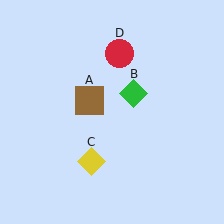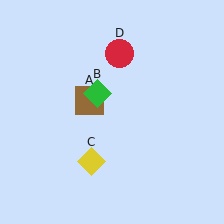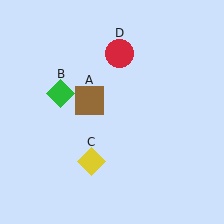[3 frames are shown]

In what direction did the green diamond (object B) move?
The green diamond (object B) moved left.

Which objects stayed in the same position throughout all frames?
Brown square (object A) and yellow diamond (object C) and red circle (object D) remained stationary.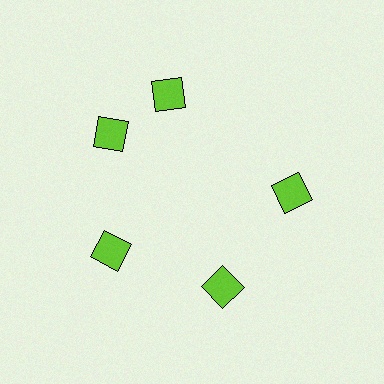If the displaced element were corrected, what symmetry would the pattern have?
It would have 5-fold rotational symmetry — the pattern would map onto itself every 72 degrees.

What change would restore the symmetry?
The symmetry would be restored by rotating it back into even spacing with its neighbors so that all 5 diamonds sit at equal angles and equal distance from the center.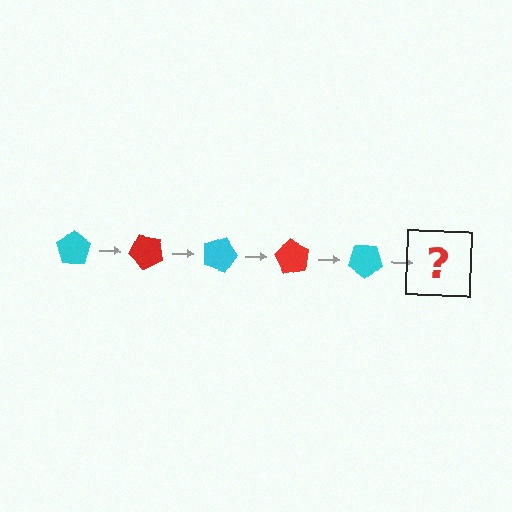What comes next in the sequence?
The next element should be a red pentagon, rotated 225 degrees from the start.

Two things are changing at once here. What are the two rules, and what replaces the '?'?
The two rules are that it rotates 45 degrees each step and the color cycles through cyan and red. The '?' should be a red pentagon, rotated 225 degrees from the start.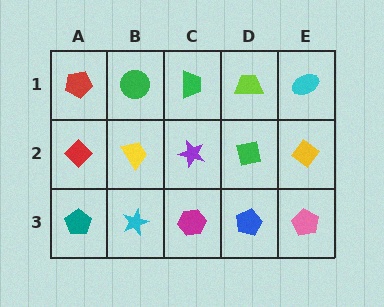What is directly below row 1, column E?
A yellow diamond.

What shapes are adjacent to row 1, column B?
A yellow trapezoid (row 2, column B), a red pentagon (row 1, column A), a green trapezoid (row 1, column C).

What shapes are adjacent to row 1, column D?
A green square (row 2, column D), a green trapezoid (row 1, column C), a cyan ellipse (row 1, column E).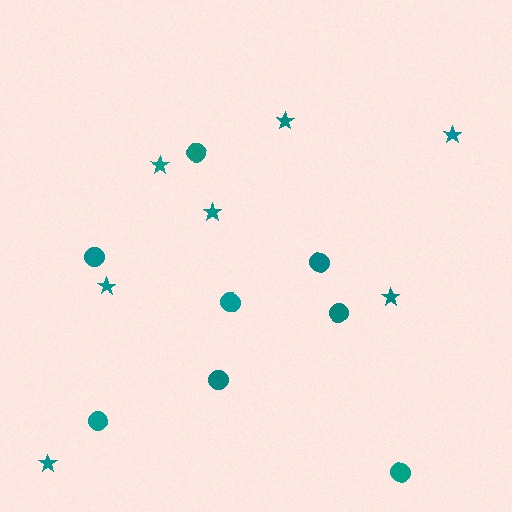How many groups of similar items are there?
There are 2 groups: one group of stars (7) and one group of circles (8).